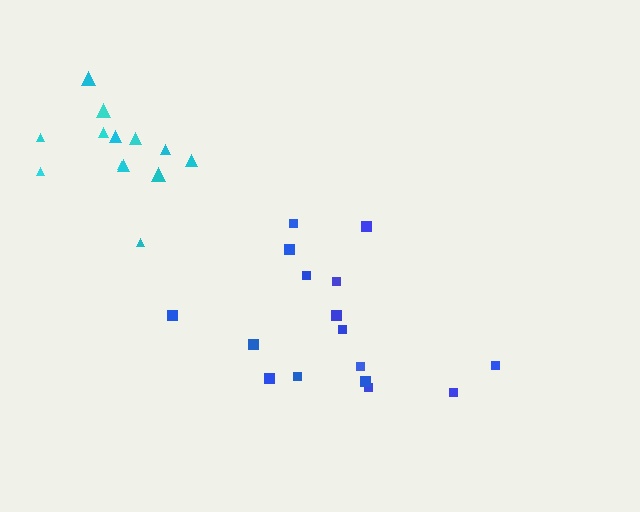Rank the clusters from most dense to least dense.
cyan, blue.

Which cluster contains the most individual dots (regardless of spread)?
Blue (16).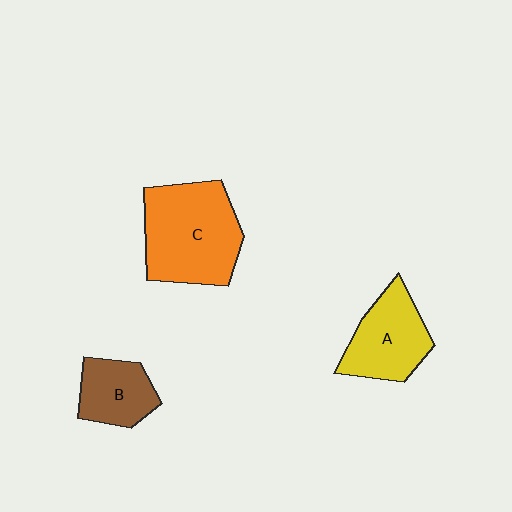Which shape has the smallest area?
Shape B (brown).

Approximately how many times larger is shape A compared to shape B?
Approximately 1.3 times.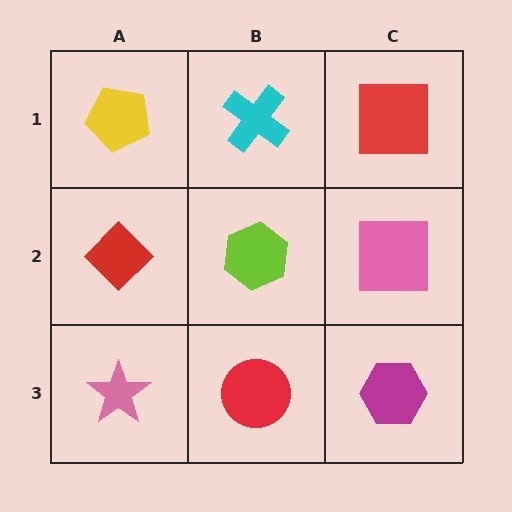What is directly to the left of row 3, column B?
A pink star.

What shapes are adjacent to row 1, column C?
A pink square (row 2, column C), a cyan cross (row 1, column B).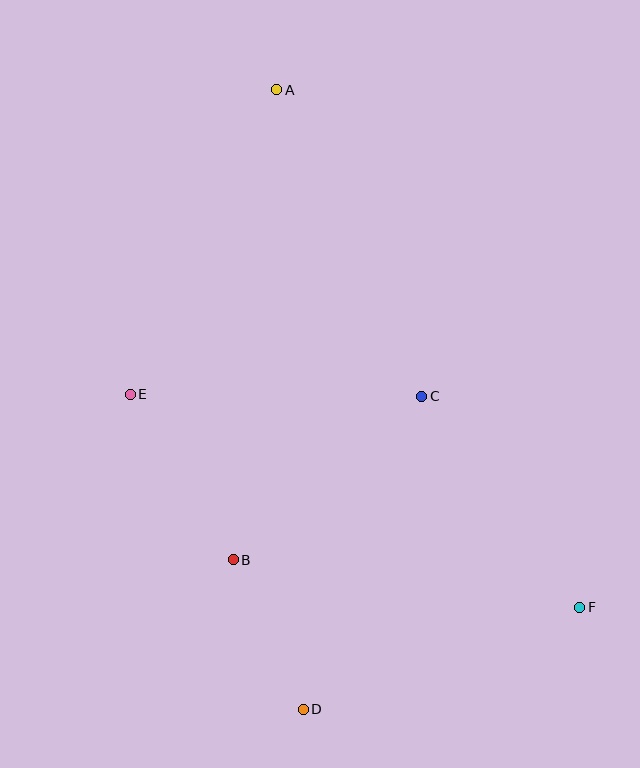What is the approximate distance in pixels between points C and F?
The distance between C and F is approximately 263 pixels.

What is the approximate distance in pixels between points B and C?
The distance between B and C is approximately 250 pixels.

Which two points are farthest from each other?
Points A and D are farthest from each other.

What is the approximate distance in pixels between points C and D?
The distance between C and D is approximately 335 pixels.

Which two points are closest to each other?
Points B and D are closest to each other.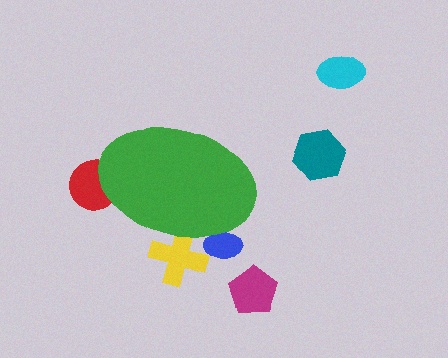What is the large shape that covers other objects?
A green ellipse.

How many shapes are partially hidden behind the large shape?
3 shapes are partially hidden.